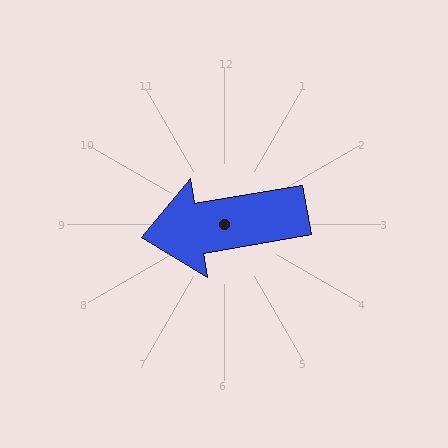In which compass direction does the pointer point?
West.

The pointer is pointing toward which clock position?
Roughly 9 o'clock.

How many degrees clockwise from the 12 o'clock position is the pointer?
Approximately 260 degrees.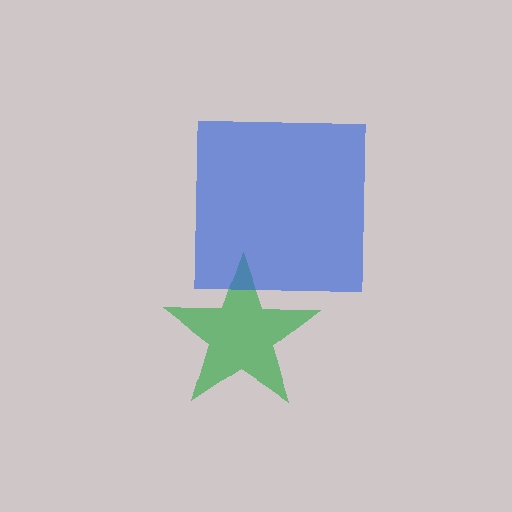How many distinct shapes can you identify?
There are 2 distinct shapes: a green star, a blue square.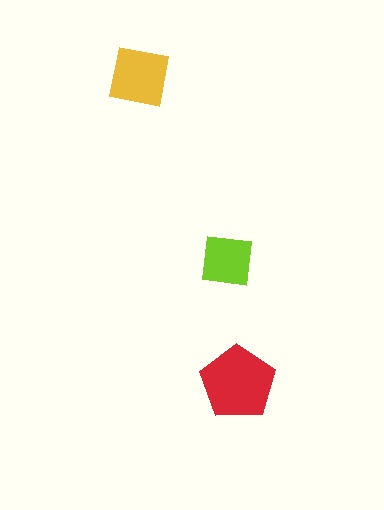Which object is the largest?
The red pentagon.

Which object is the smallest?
The lime square.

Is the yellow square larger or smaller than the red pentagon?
Smaller.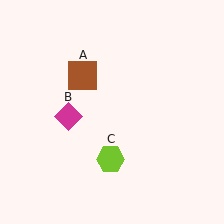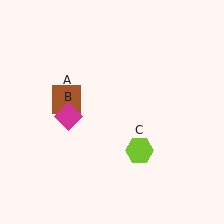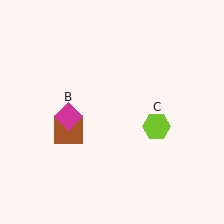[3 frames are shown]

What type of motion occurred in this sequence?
The brown square (object A), lime hexagon (object C) rotated counterclockwise around the center of the scene.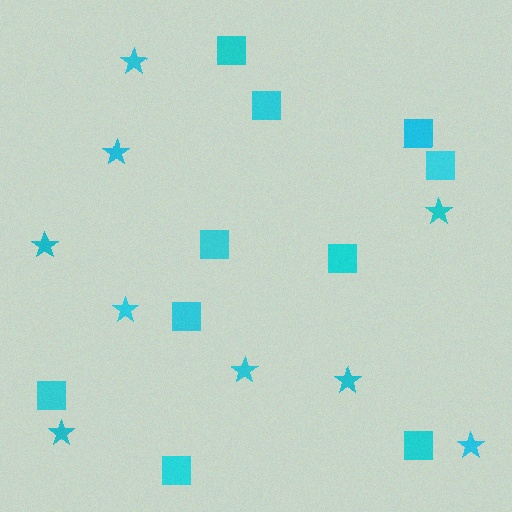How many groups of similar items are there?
There are 2 groups: one group of stars (9) and one group of squares (10).